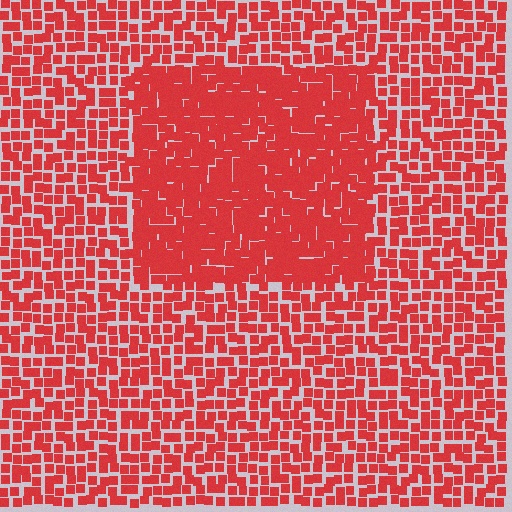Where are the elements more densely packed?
The elements are more densely packed inside the rectangle boundary.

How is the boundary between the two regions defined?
The boundary is defined by a change in element density (approximately 1.7x ratio). All elements are the same color, size, and shape.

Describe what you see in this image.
The image contains small red elements arranged at two different densities. A rectangle-shaped region is visible where the elements are more densely packed than the surrounding area.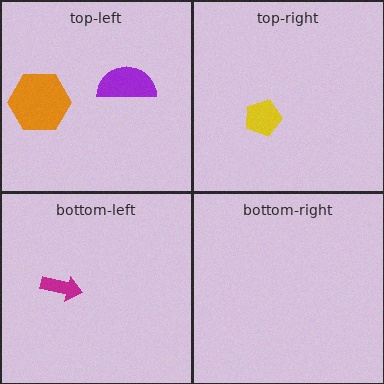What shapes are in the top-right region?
The yellow pentagon.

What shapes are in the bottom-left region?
The magenta arrow.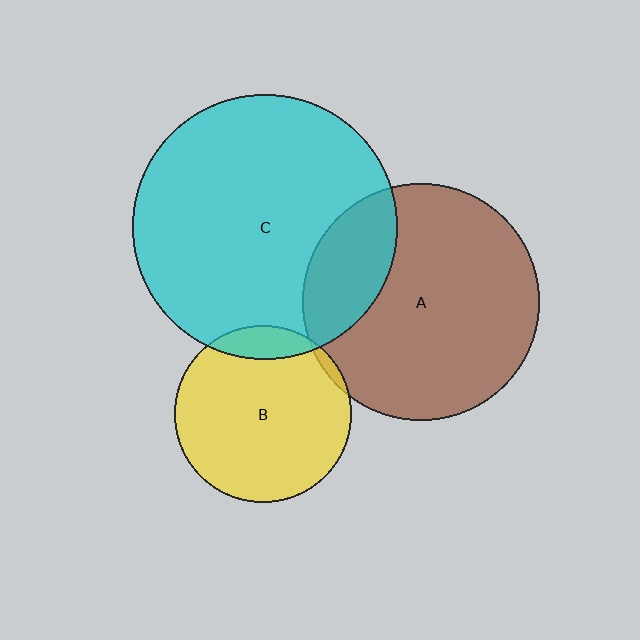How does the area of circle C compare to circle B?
Approximately 2.2 times.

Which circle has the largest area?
Circle C (cyan).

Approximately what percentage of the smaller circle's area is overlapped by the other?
Approximately 20%.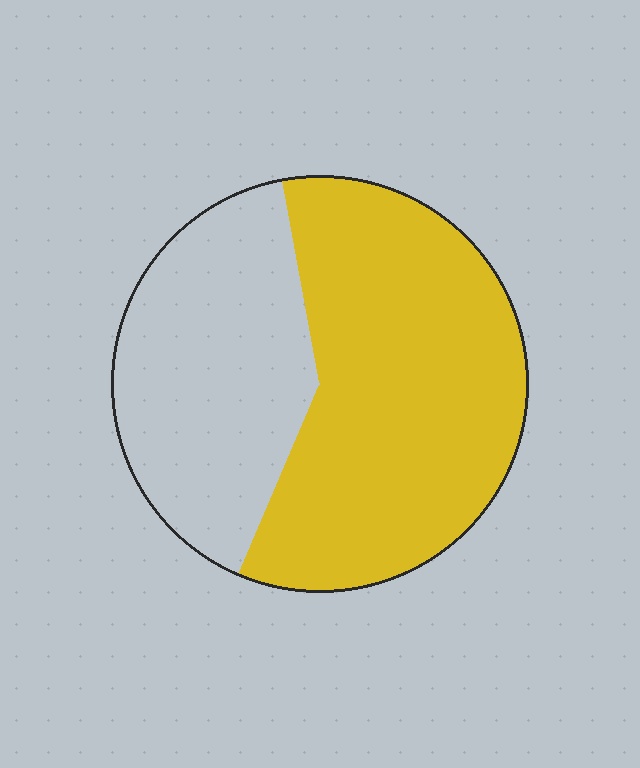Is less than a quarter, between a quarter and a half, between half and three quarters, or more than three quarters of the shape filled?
Between half and three quarters.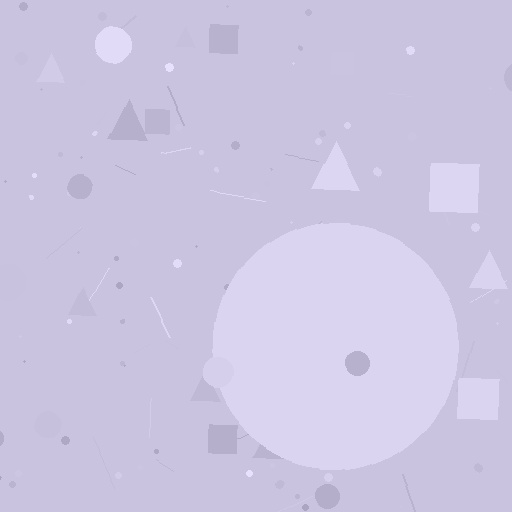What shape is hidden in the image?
A circle is hidden in the image.